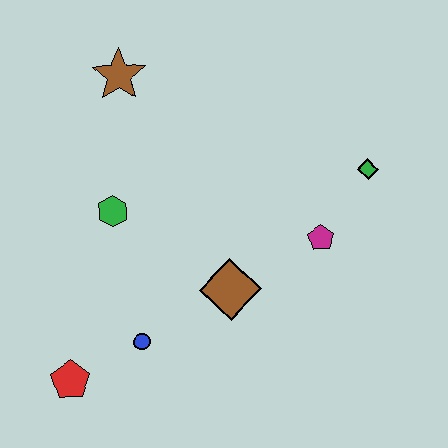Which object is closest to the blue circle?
The red pentagon is closest to the blue circle.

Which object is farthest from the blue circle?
The green diamond is farthest from the blue circle.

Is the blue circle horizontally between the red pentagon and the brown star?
No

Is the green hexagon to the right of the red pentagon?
Yes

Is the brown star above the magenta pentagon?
Yes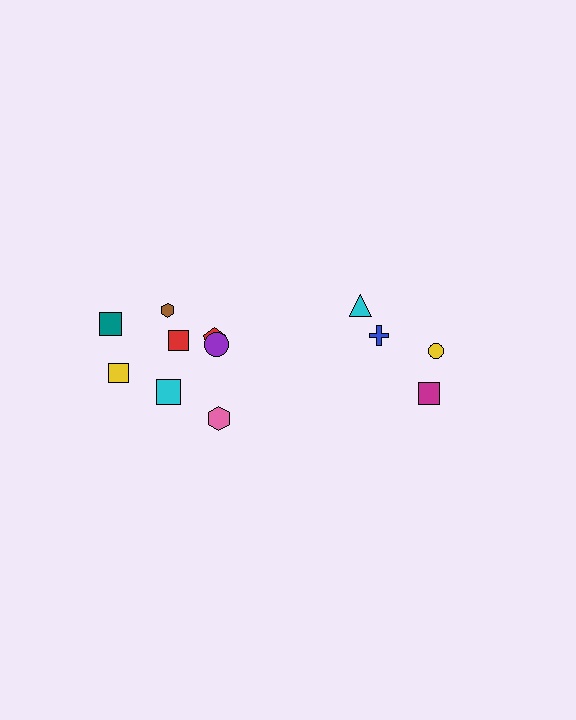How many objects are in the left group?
There are 8 objects.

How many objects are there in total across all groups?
There are 12 objects.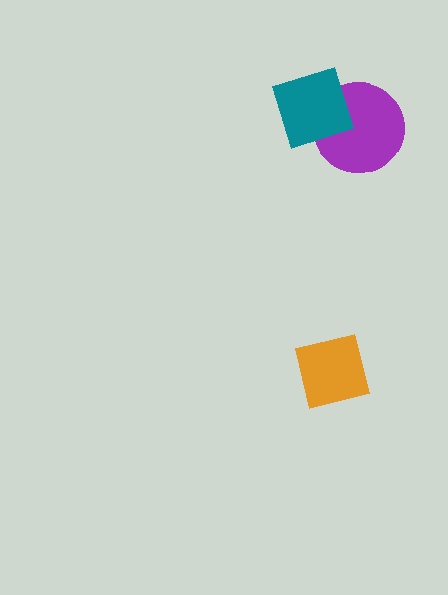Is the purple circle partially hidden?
Yes, it is partially covered by another shape.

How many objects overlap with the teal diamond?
1 object overlaps with the teal diamond.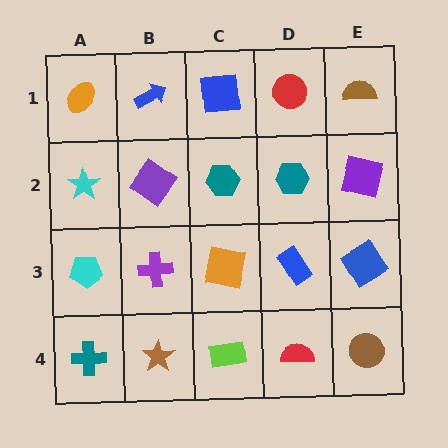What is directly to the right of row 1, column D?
A brown semicircle.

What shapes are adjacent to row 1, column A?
A cyan star (row 2, column A), a blue arrow (row 1, column B).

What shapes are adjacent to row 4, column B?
A purple cross (row 3, column B), a teal cross (row 4, column A), a lime rectangle (row 4, column C).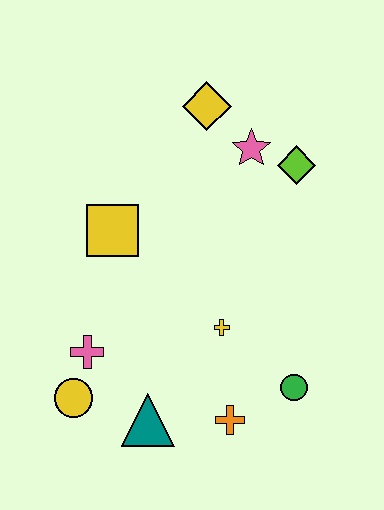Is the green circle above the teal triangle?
Yes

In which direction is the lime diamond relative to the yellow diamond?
The lime diamond is to the right of the yellow diamond.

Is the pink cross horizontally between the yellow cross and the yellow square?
No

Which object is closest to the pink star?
The lime diamond is closest to the pink star.